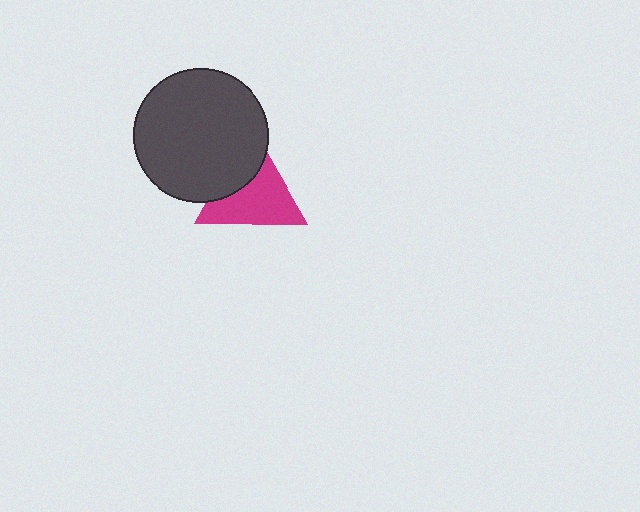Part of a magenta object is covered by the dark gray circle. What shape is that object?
It is a triangle.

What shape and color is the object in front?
The object in front is a dark gray circle.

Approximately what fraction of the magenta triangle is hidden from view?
Roughly 33% of the magenta triangle is hidden behind the dark gray circle.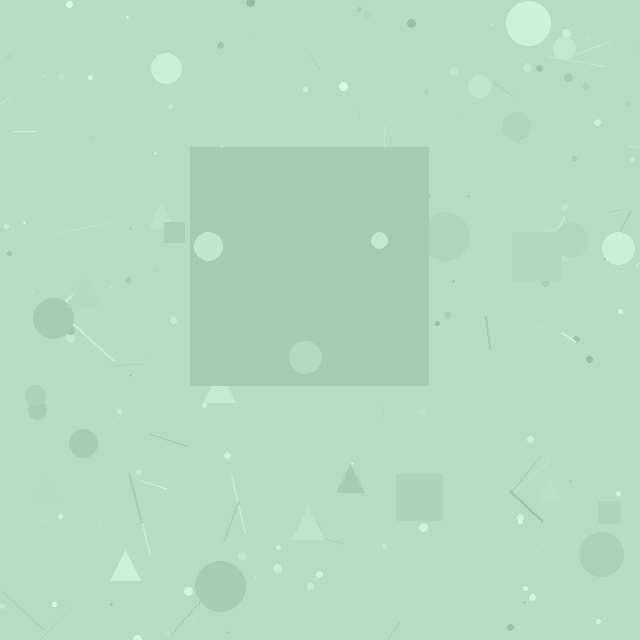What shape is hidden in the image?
A square is hidden in the image.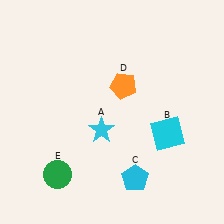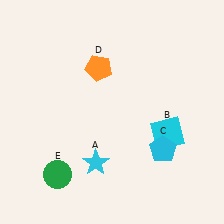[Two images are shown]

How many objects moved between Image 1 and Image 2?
3 objects moved between the two images.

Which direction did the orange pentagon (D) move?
The orange pentagon (D) moved left.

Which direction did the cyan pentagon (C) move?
The cyan pentagon (C) moved up.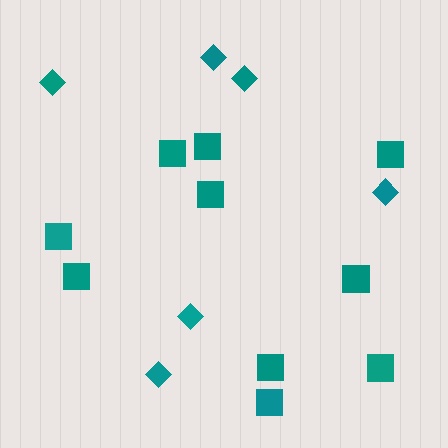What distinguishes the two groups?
There are 2 groups: one group of diamonds (6) and one group of squares (10).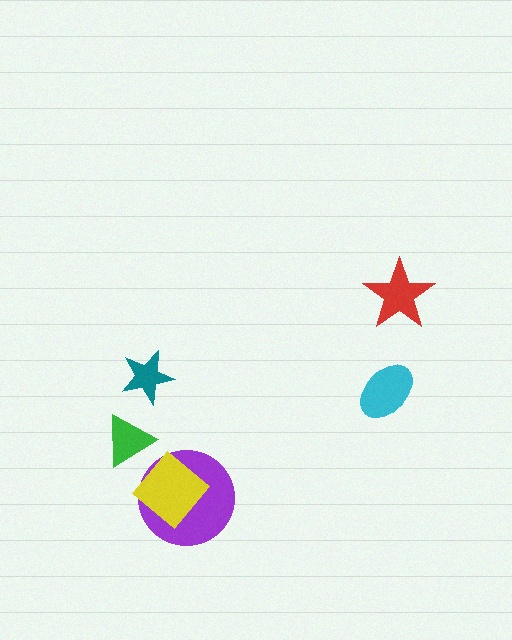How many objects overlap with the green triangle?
0 objects overlap with the green triangle.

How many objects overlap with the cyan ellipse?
0 objects overlap with the cyan ellipse.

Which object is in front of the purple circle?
The yellow diamond is in front of the purple circle.